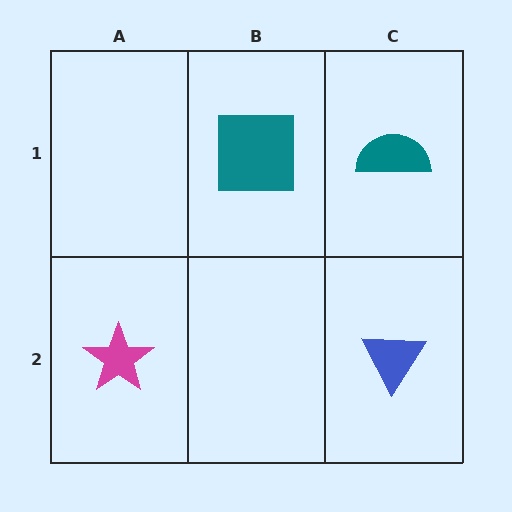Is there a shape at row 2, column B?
No, that cell is empty.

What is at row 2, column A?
A magenta star.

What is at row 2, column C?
A blue triangle.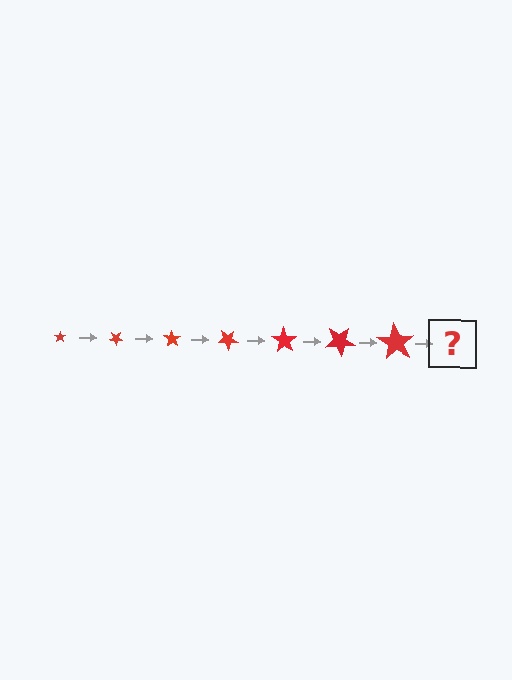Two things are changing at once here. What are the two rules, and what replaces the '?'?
The two rules are that the star grows larger each step and it rotates 35 degrees each step. The '?' should be a star, larger than the previous one and rotated 245 degrees from the start.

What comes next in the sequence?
The next element should be a star, larger than the previous one and rotated 245 degrees from the start.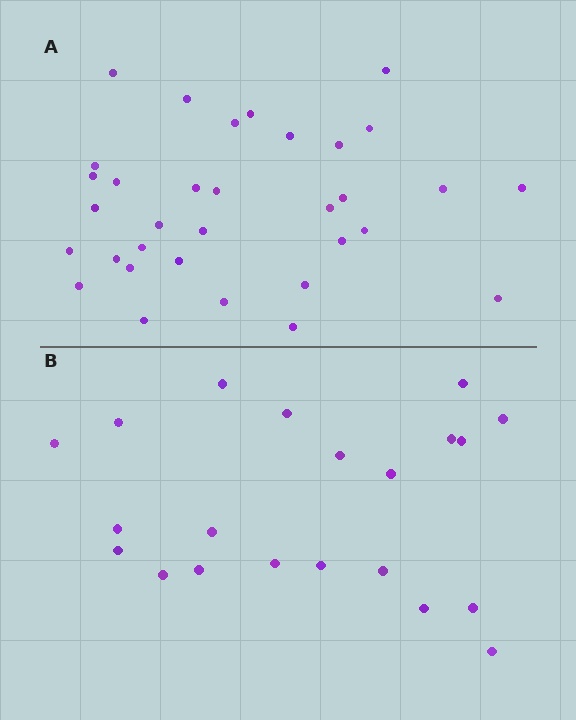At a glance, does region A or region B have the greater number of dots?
Region A (the top region) has more dots.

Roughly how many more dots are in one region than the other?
Region A has roughly 12 or so more dots than region B.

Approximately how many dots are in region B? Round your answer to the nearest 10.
About 20 dots. (The exact count is 21, which rounds to 20.)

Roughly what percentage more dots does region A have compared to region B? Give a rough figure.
About 55% more.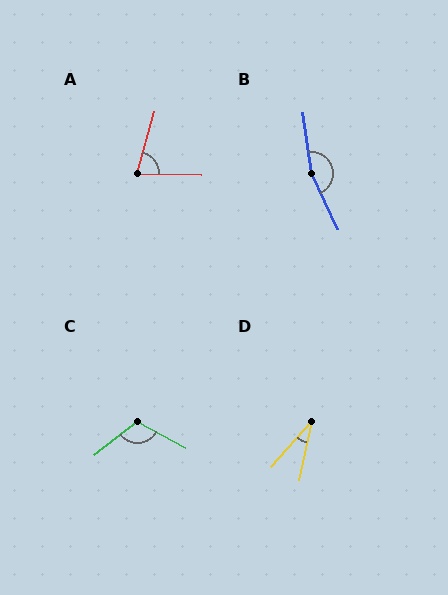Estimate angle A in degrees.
Approximately 75 degrees.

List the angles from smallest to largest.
D (29°), A (75°), C (113°), B (163°).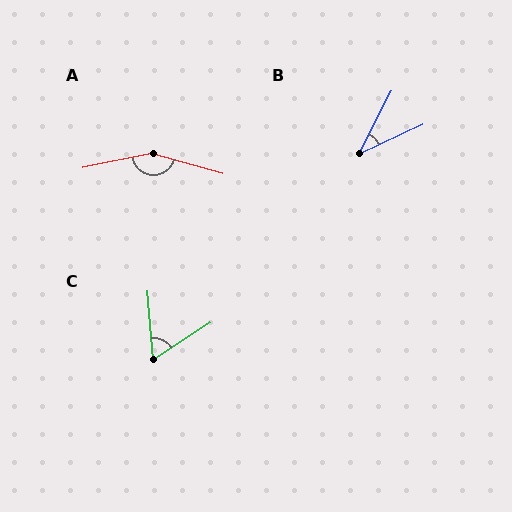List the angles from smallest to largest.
B (38°), C (62°), A (153°).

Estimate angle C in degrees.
Approximately 62 degrees.